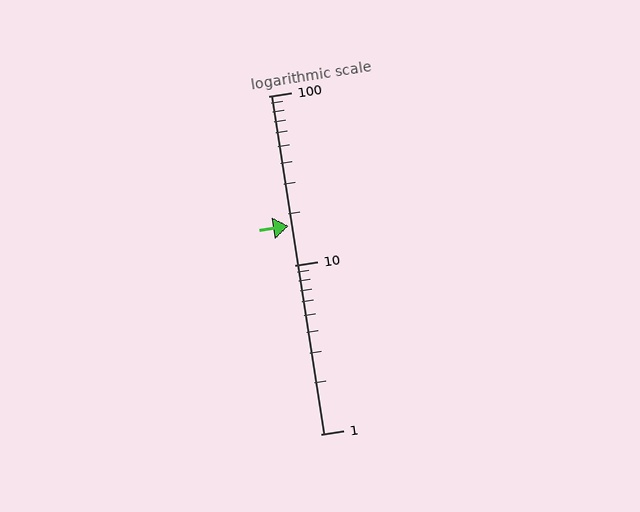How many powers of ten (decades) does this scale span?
The scale spans 2 decades, from 1 to 100.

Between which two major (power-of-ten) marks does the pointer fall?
The pointer is between 10 and 100.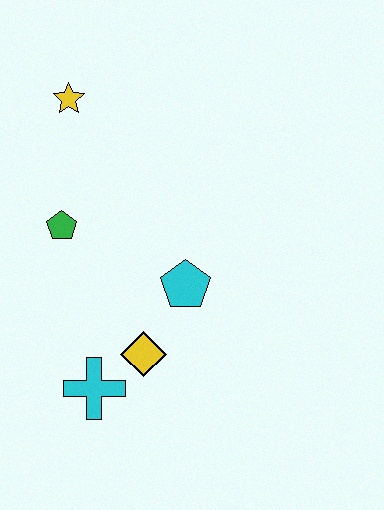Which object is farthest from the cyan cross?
The yellow star is farthest from the cyan cross.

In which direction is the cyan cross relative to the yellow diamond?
The cyan cross is to the left of the yellow diamond.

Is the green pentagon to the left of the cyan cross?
Yes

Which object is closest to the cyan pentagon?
The yellow diamond is closest to the cyan pentagon.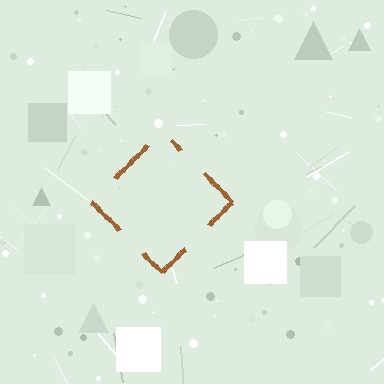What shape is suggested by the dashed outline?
The dashed outline suggests a diamond.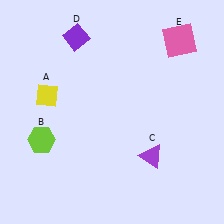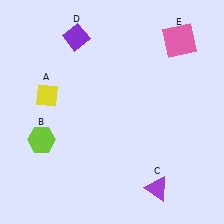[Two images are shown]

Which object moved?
The purple triangle (C) moved down.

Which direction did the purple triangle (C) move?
The purple triangle (C) moved down.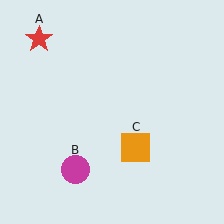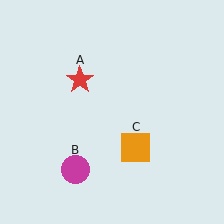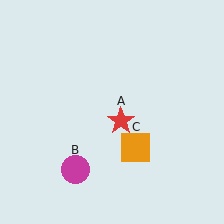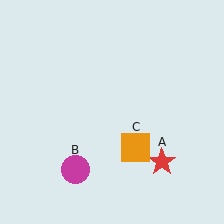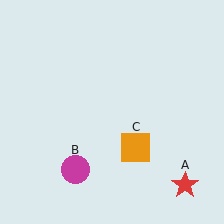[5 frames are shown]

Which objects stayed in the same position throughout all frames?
Magenta circle (object B) and orange square (object C) remained stationary.